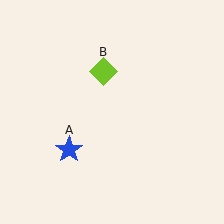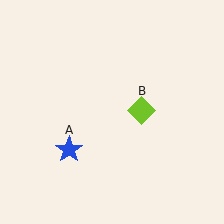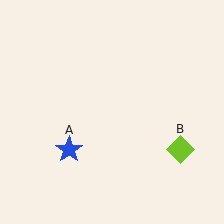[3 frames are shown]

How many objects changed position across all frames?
1 object changed position: lime diamond (object B).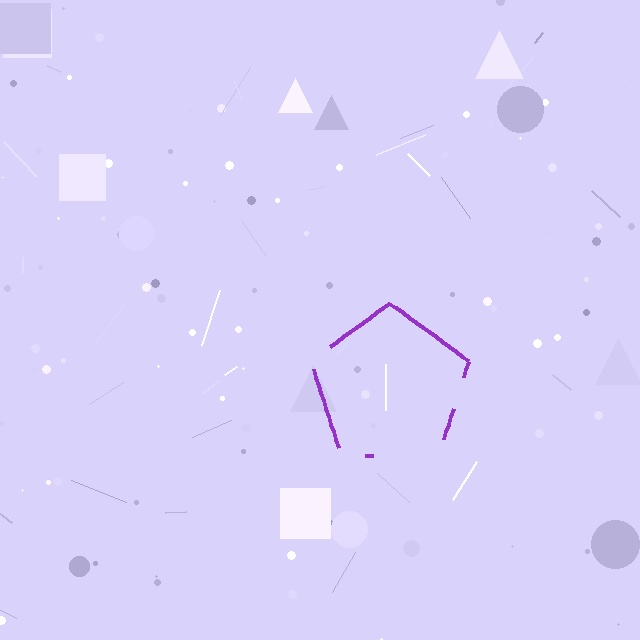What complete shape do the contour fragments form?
The contour fragments form a pentagon.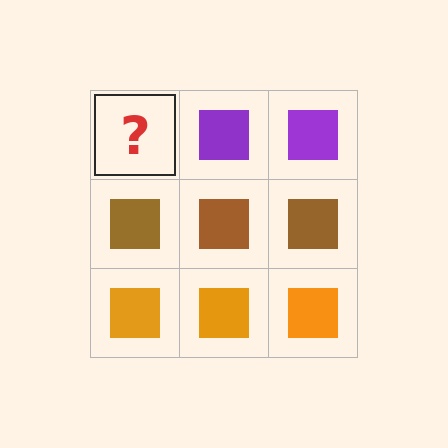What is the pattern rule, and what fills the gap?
The rule is that each row has a consistent color. The gap should be filled with a purple square.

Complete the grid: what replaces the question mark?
The question mark should be replaced with a purple square.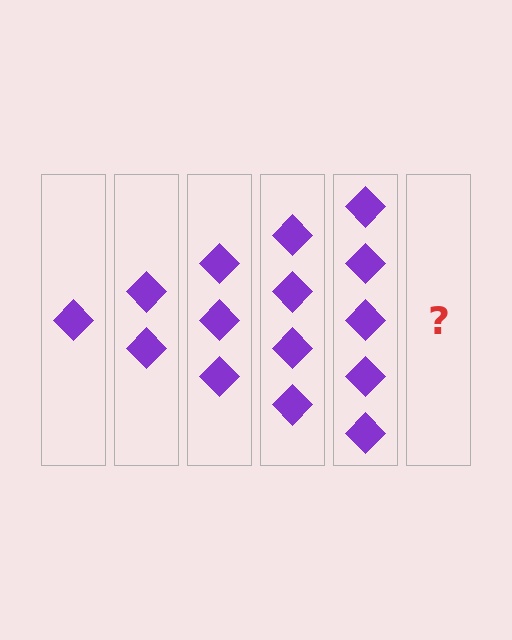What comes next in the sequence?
The next element should be 6 diamonds.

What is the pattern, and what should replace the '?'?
The pattern is that each step adds one more diamond. The '?' should be 6 diamonds.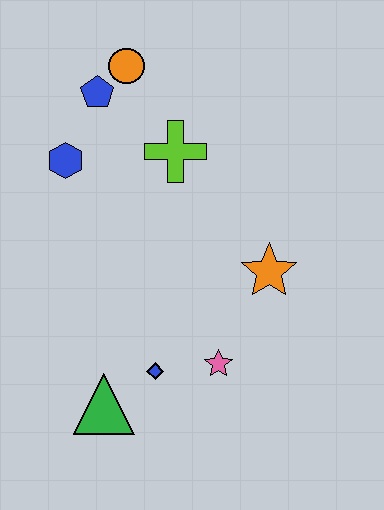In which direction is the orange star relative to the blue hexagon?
The orange star is to the right of the blue hexagon.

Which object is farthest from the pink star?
The orange circle is farthest from the pink star.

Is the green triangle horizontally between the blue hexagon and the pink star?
Yes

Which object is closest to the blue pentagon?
The orange circle is closest to the blue pentagon.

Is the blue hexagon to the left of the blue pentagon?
Yes